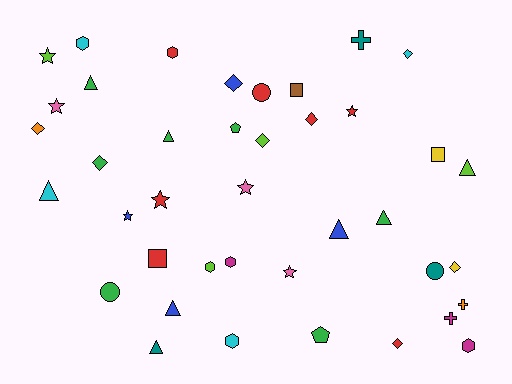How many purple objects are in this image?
There are no purple objects.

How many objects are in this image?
There are 40 objects.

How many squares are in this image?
There are 3 squares.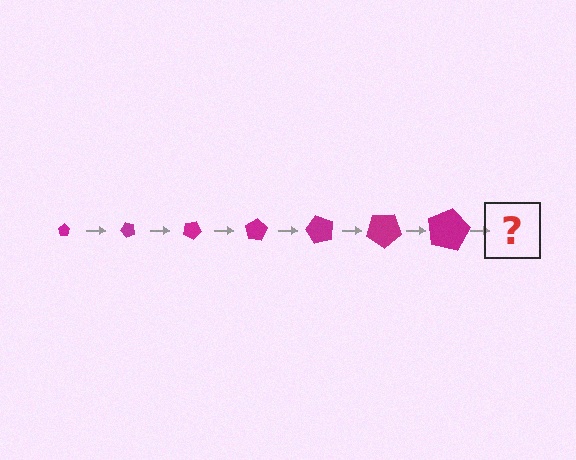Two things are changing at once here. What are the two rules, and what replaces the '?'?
The two rules are that the pentagon grows larger each step and it rotates 50 degrees each step. The '?' should be a pentagon, larger than the previous one and rotated 350 degrees from the start.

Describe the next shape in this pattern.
It should be a pentagon, larger than the previous one and rotated 350 degrees from the start.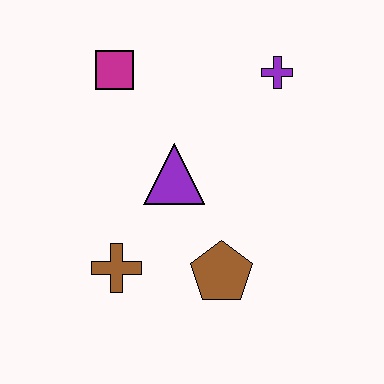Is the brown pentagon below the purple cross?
Yes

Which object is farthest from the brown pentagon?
The magenta square is farthest from the brown pentagon.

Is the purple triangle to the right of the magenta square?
Yes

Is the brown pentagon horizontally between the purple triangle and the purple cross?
Yes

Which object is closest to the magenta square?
The purple triangle is closest to the magenta square.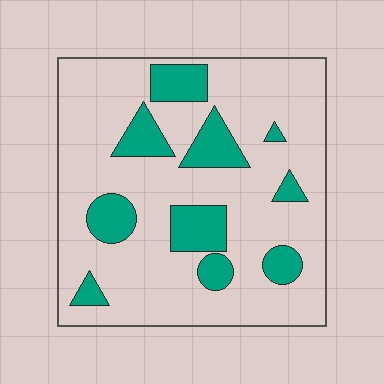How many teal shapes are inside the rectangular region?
10.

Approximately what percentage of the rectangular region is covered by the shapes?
Approximately 20%.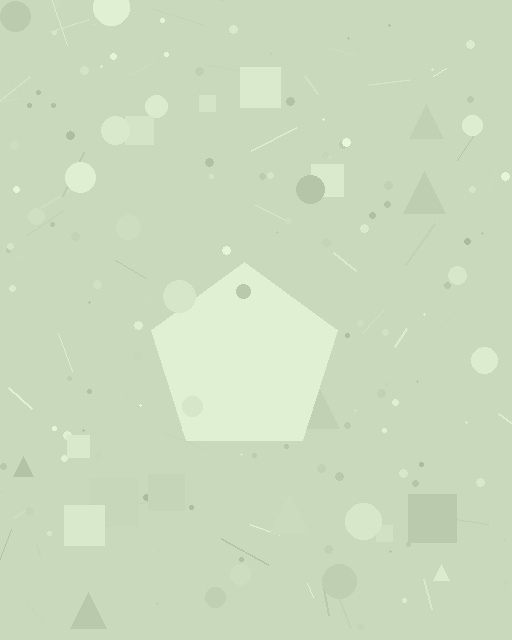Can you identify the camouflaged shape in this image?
The camouflaged shape is a pentagon.